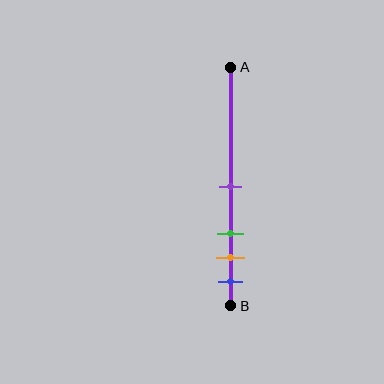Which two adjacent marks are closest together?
The orange and blue marks are the closest adjacent pair.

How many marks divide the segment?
There are 4 marks dividing the segment.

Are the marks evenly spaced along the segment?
No, the marks are not evenly spaced.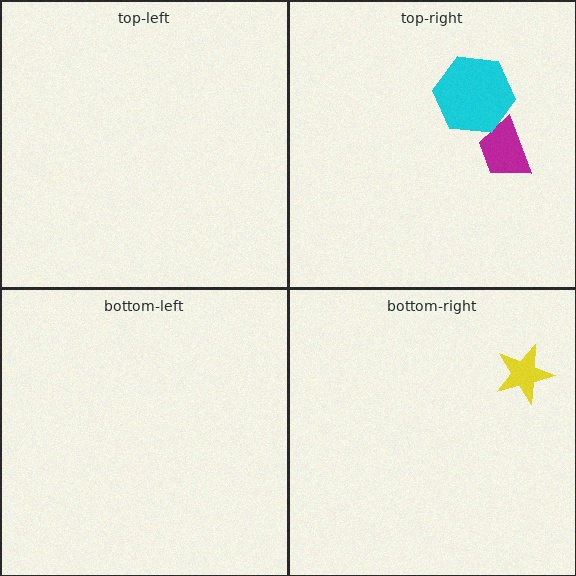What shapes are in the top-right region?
The magenta trapezoid, the cyan hexagon.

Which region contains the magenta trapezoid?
The top-right region.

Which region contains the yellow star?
The bottom-right region.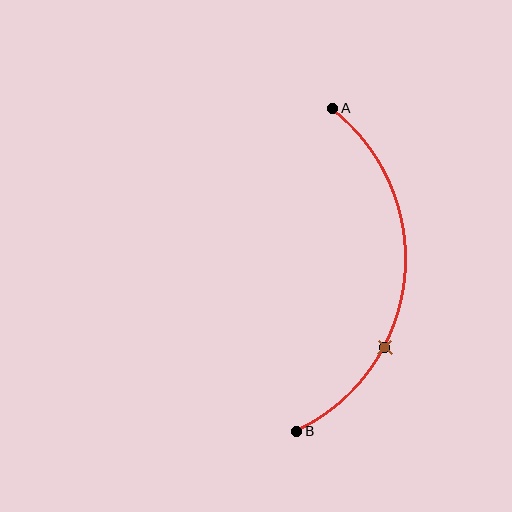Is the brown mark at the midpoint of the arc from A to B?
No. The brown mark lies on the arc but is closer to endpoint B. The arc midpoint would be at the point on the curve equidistant along the arc from both A and B.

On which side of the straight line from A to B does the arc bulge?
The arc bulges to the right of the straight line connecting A and B.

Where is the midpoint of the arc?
The arc midpoint is the point on the curve farthest from the straight line joining A and B. It sits to the right of that line.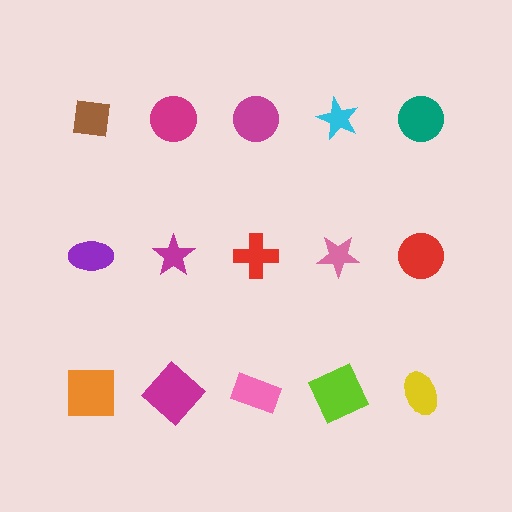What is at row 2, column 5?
A red circle.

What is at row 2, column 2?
A magenta star.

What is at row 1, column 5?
A teal circle.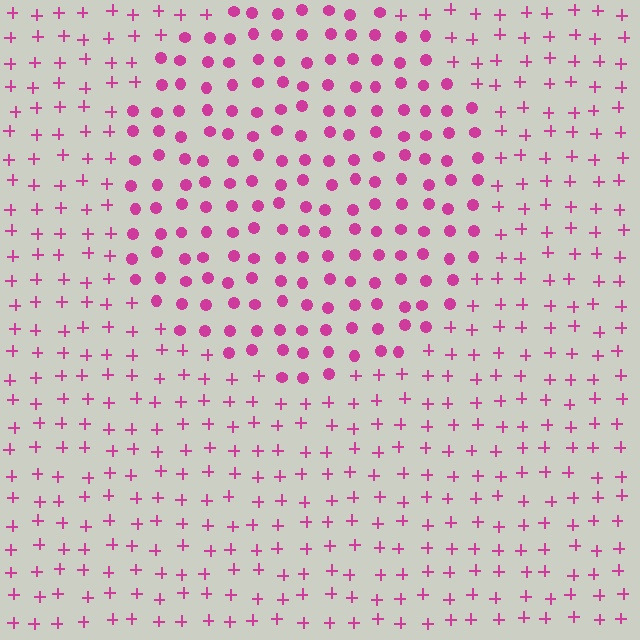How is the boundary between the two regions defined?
The boundary is defined by a change in element shape: circles inside vs. plus signs outside. All elements share the same color and spacing.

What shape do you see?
I see a circle.